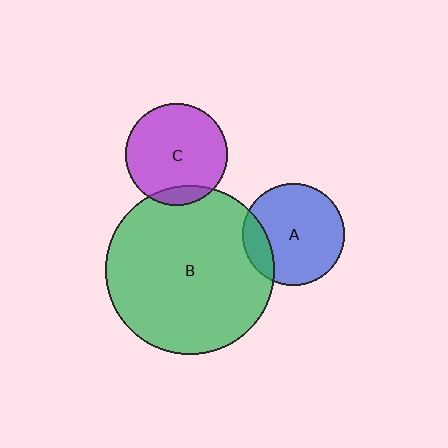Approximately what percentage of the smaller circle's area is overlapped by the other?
Approximately 10%.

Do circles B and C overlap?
Yes.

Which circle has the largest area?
Circle B (green).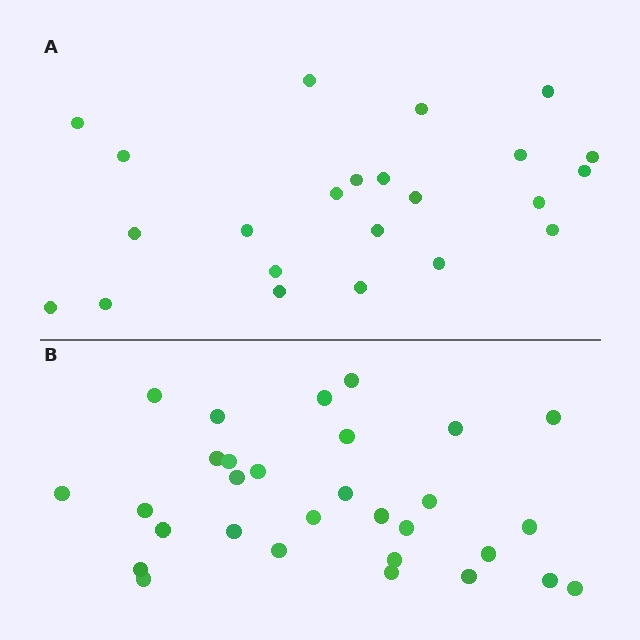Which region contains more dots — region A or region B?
Region B (the bottom region) has more dots.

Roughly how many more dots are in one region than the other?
Region B has roughly 8 or so more dots than region A.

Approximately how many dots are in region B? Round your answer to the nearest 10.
About 30 dots.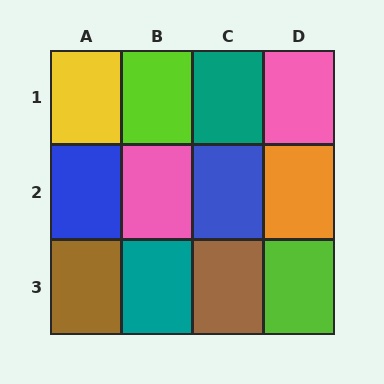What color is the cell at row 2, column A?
Blue.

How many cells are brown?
2 cells are brown.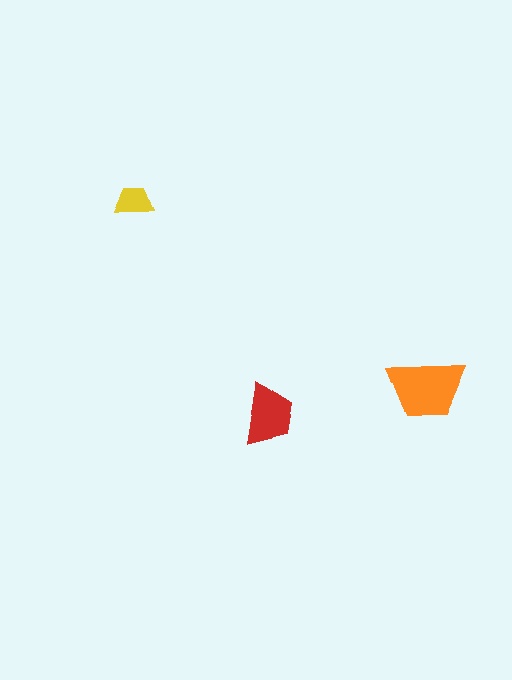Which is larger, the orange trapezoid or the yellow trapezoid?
The orange one.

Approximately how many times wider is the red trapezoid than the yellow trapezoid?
About 1.5 times wider.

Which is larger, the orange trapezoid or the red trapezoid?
The orange one.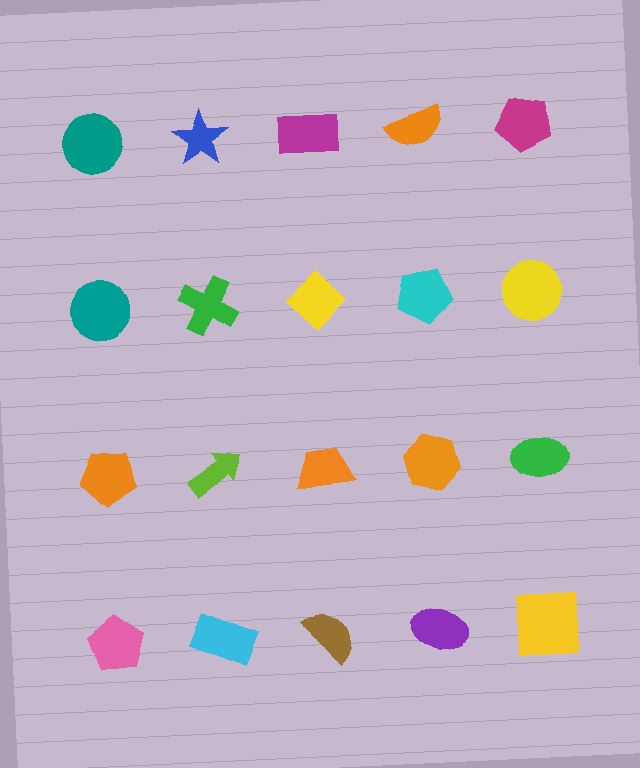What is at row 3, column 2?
A lime arrow.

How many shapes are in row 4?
5 shapes.